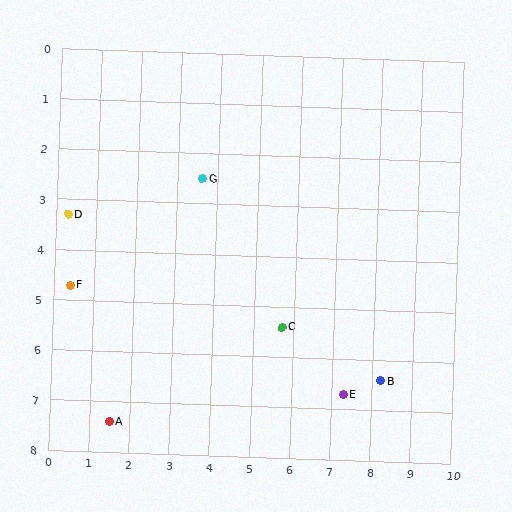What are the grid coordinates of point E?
Point E is at approximately (7.3, 6.7).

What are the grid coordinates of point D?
Point D is at approximately (0.3, 3.3).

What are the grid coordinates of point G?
Point G is at approximately (3.6, 2.5).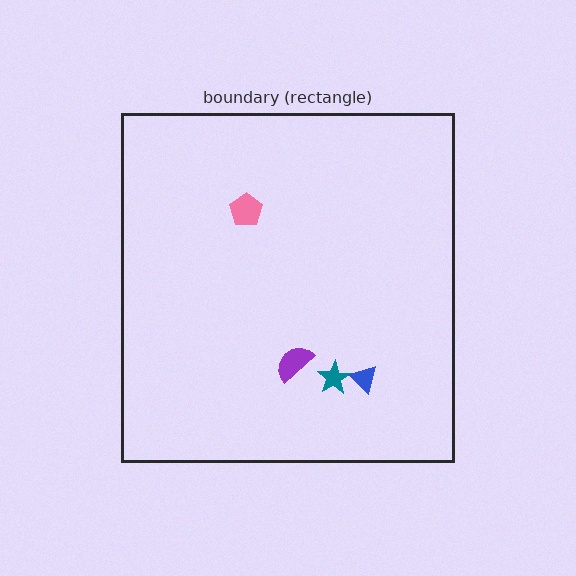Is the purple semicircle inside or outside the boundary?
Inside.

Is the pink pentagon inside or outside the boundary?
Inside.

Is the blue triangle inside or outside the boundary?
Inside.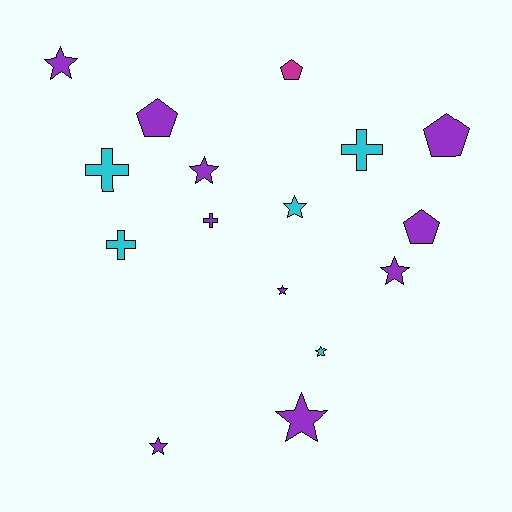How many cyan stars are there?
There are 2 cyan stars.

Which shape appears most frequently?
Star, with 8 objects.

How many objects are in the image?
There are 16 objects.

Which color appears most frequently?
Purple, with 10 objects.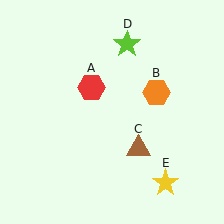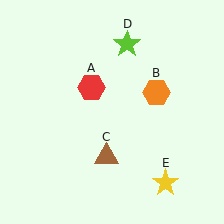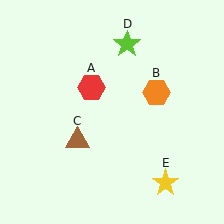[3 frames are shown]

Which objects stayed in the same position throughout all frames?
Red hexagon (object A) and orange hexagon (object B) and lime star (object D) and yellow star (object E) remained stationary.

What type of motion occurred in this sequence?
The brown triangle (object C) rotated clockwise around the center of the scene.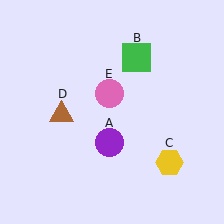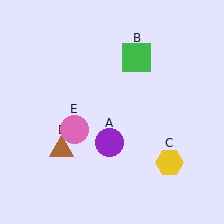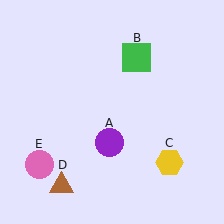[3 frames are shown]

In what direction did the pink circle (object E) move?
The pink circle (object E) moved down and to the left.